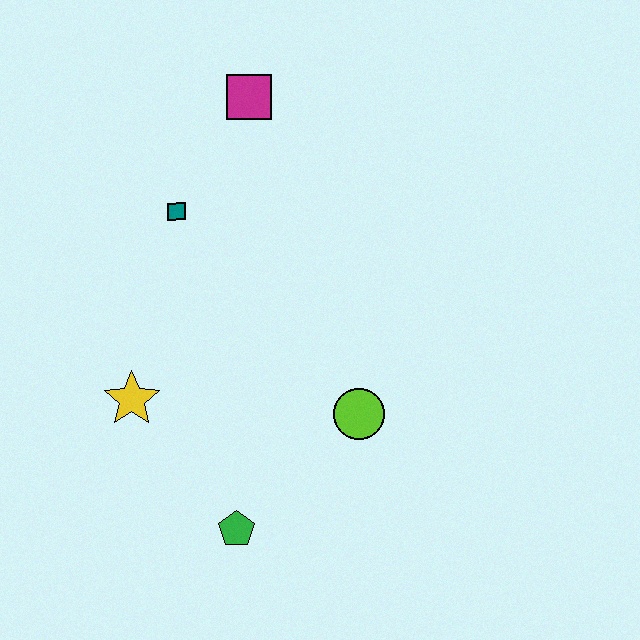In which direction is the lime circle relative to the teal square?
The lime circle is below the teal square.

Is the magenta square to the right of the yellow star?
Yes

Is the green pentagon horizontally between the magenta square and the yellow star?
Yes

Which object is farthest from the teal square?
The green pentagon is farthest from the teal square.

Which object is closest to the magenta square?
The teal square is closest to the magenta square.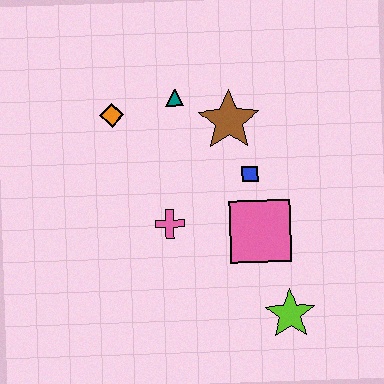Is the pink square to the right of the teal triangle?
Yes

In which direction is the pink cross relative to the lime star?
The pink cross is to the left of the lime star.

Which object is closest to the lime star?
The pink square is closest to the lime star.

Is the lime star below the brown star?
Yes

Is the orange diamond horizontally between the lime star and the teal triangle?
No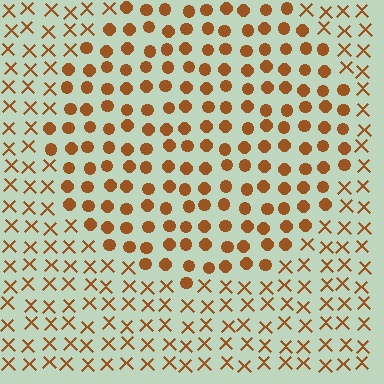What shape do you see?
I see a circle.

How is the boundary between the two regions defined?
The boundary is defined by a change in element shape: circles inside vs. X marks outside. All elements share the same color and spacing.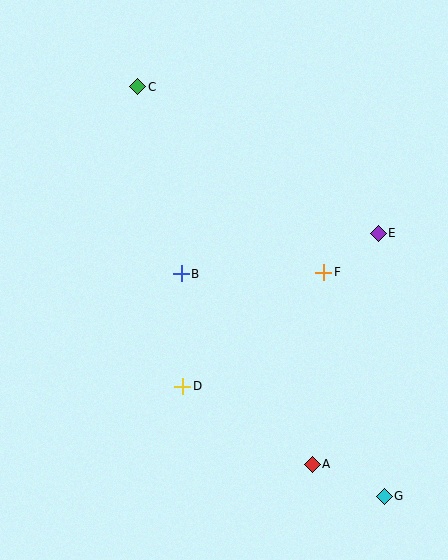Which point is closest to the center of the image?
Point B at (181, 274) is closest to the center.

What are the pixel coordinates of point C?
Point C is at (138, 87).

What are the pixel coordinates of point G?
Point G is at (384, 496).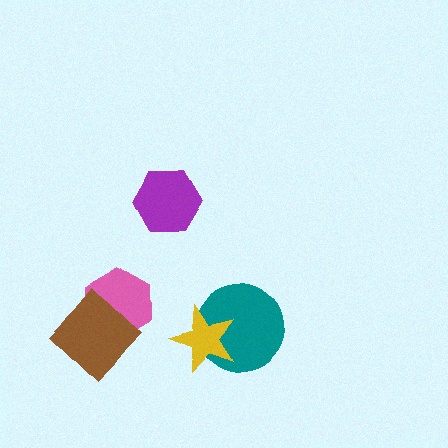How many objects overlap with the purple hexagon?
0 objects overlap with the purple hexagon.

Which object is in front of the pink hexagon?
The brown diamond is in front of the pink hexagon.